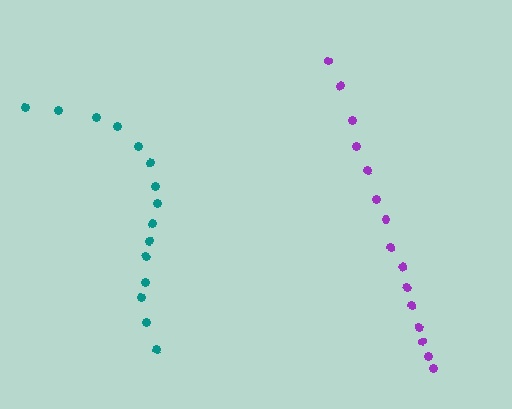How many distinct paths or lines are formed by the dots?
There are 2 distinct paths.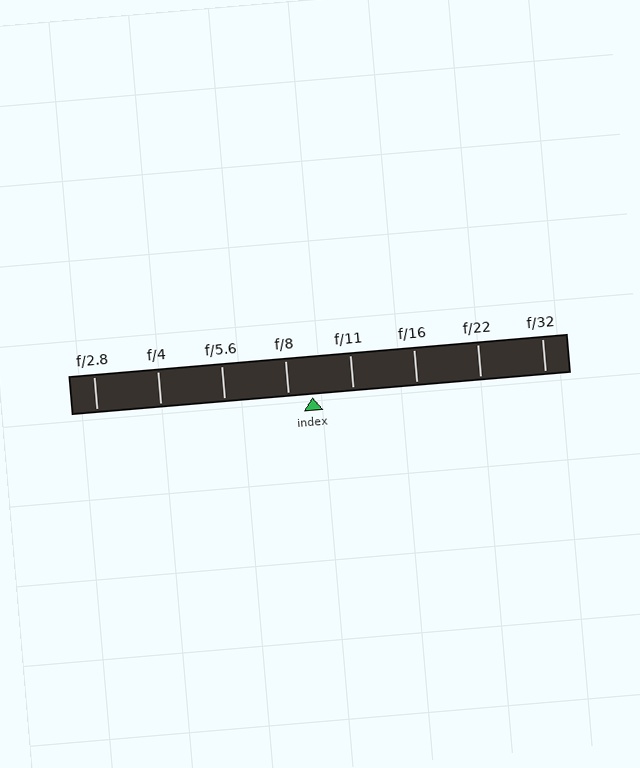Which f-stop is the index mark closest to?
The index mark is closest to f/8.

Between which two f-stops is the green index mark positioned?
The index mark is between f/8 and f/11.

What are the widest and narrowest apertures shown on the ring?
The widest aperture shown is f/2.8 and the narrowest is f/32.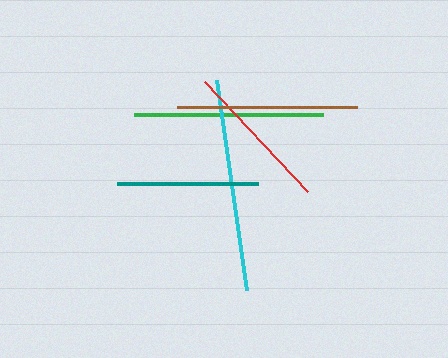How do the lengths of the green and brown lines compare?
The green and brown lines are approximately the same length.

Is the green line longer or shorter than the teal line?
The green line is longer than the teal line.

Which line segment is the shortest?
The teal line is the shortest at approximately 141 pixels.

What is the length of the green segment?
The green segment is approximately 189 pixels long.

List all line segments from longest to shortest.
From longest to shortest: cyan, green, brown, red, teal.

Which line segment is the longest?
The cyan line is the longest at approximately 212 pixels.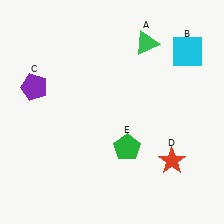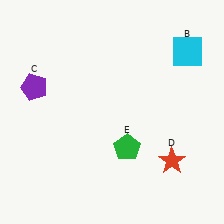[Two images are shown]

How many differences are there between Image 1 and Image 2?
There is 1 difference between the two images.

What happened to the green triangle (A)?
The green triangle (A) was removed in Image 2. It was in the top-right area of Image 1.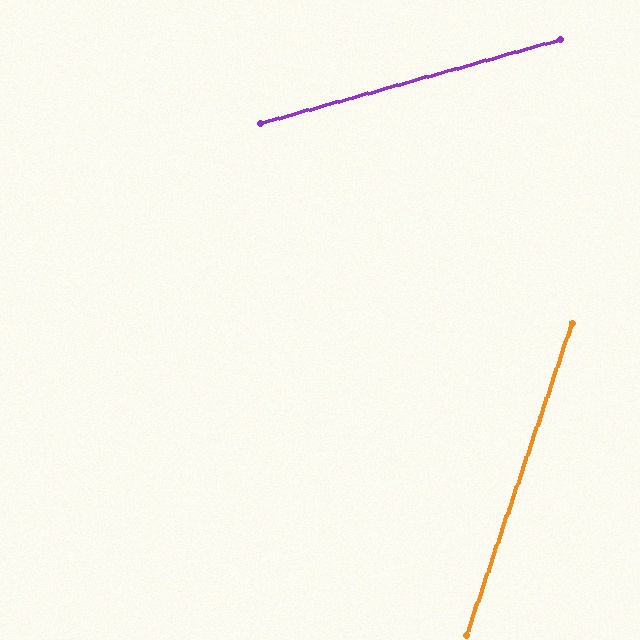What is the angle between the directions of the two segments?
Approximately 56 degrees.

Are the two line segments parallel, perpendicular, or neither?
Neither parallel nor perpendicular — they differ by about 56°.